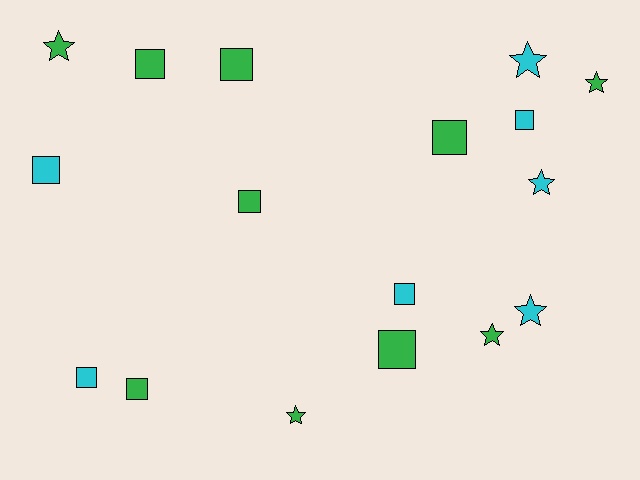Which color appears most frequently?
Green, with 10 objects.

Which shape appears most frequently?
Square, with 10 objects.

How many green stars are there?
There are 4 green stars.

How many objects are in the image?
There are 17 objects.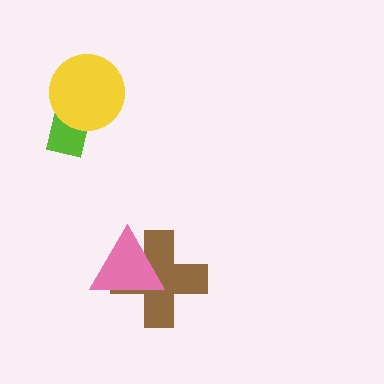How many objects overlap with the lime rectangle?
1 object overlaps with the lime rectangle.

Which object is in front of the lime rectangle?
The yellow circle is in front of the lime rectangle.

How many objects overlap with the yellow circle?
1 object overlaps with the yellow circle.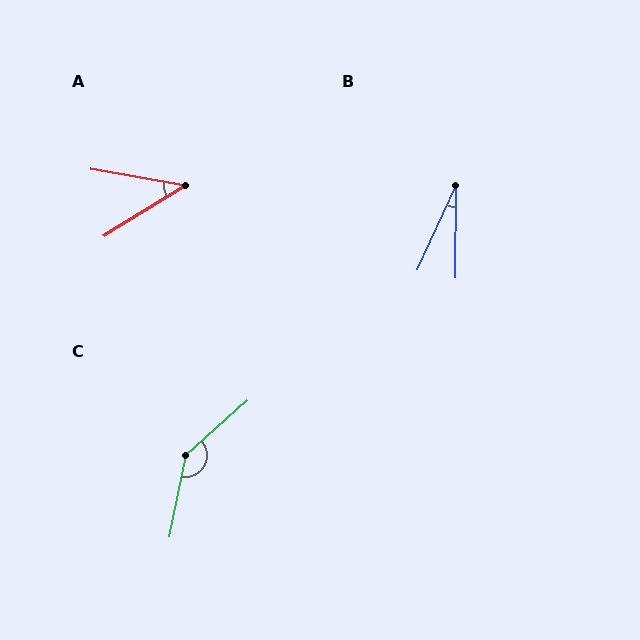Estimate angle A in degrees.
Approximately 42 degrees.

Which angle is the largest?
C, at approximately 143 degrees.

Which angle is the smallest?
B, at approximately 24 degrees.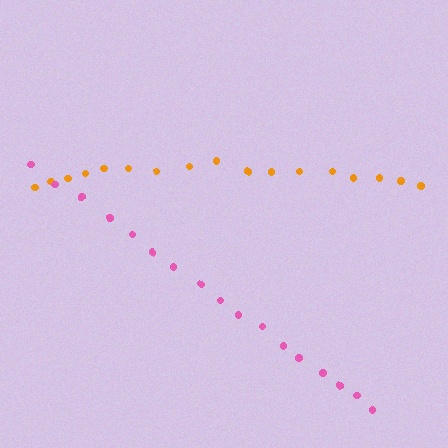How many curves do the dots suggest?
There are 2 distinct paths.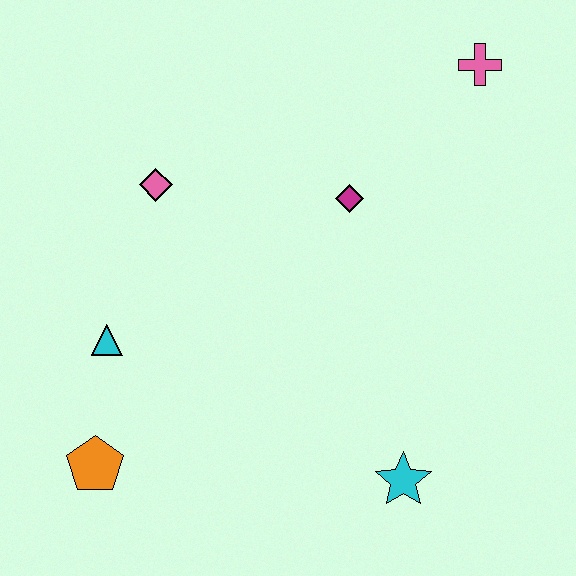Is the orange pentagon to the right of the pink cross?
No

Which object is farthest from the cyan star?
The pink cross is farthest from the cyan star.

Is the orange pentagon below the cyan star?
No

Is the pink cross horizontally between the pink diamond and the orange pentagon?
No